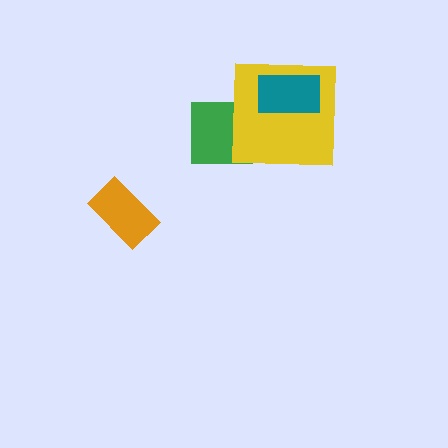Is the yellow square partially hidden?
Yes, it is partially covered by another shape.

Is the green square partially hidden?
Yes, it is partially covered by another shape.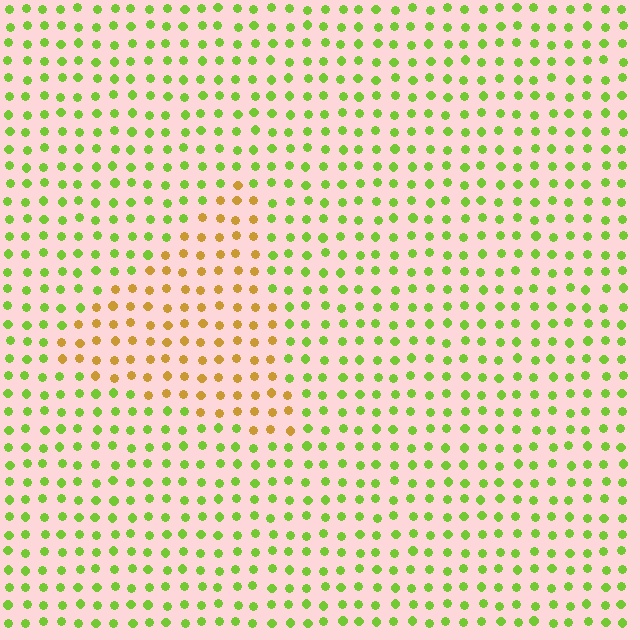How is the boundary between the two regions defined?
The boundary is defined purely by a slight shift in hue (about 53 degrees). Spacing, size, and orientation are identical on both sides.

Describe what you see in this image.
The image is filled with small lime elements in a uniform arrangement. A triangle-shaped region is visible where the elements are tinted to a slightly different hue, forming a subtle color boundary.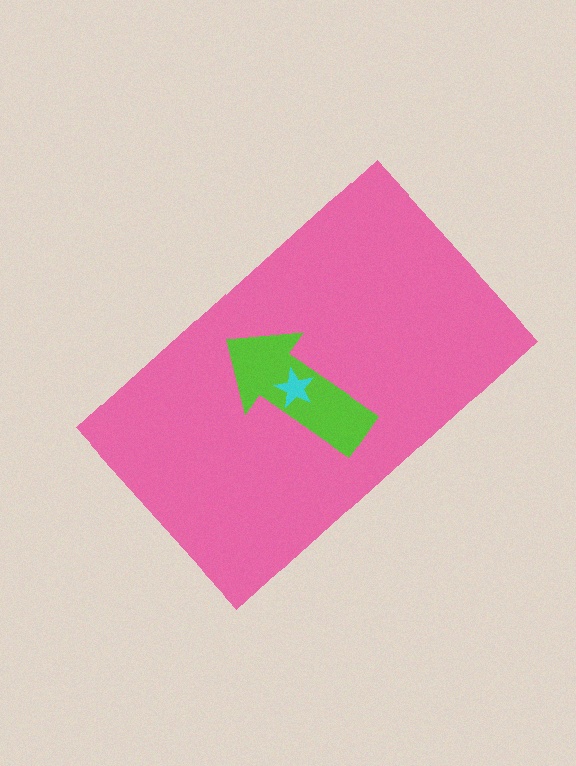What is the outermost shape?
The pink rectangle.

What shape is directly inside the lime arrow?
The cyan star.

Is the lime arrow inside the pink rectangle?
Yes.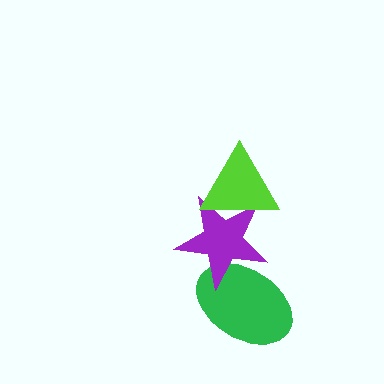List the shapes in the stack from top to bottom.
From top to bottom: the lime triangle, the purple star, the green ellipse.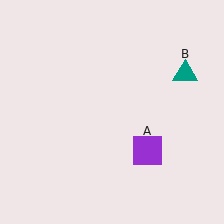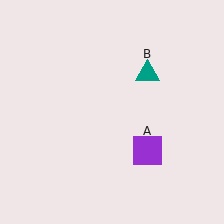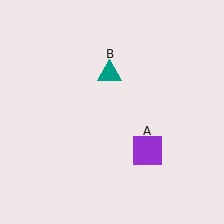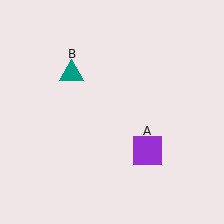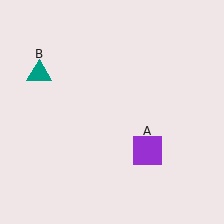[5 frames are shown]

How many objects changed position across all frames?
1 object changed position: teal triangle (object B).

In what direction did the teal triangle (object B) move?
The teal triangle (object B) moved left.